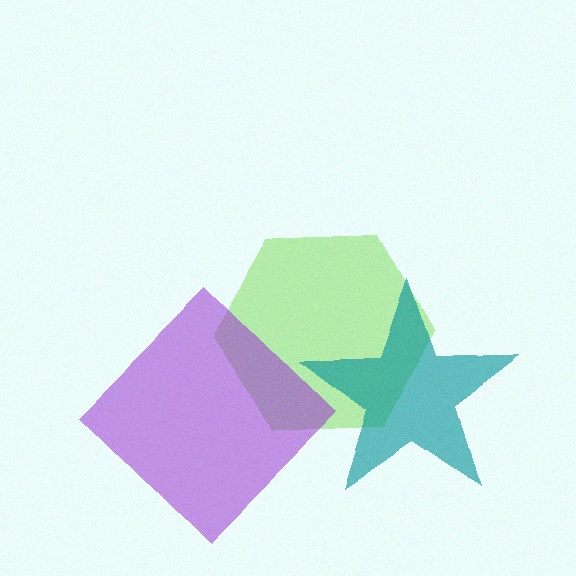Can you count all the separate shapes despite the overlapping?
Yes, there are 3 separate shapes.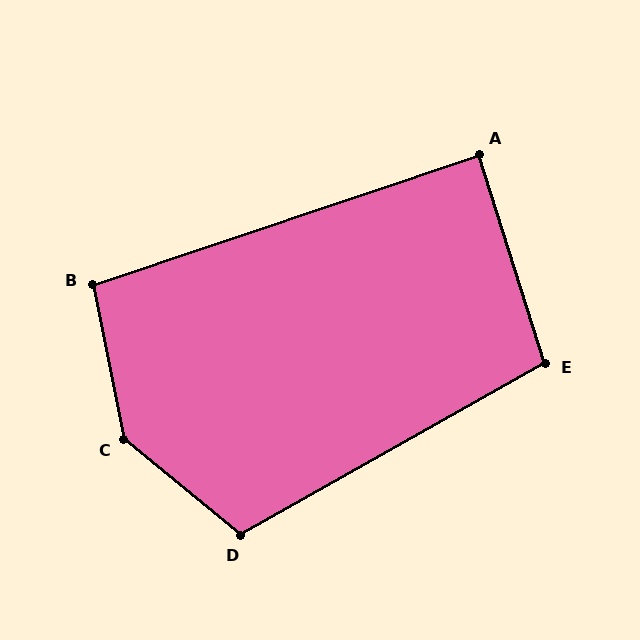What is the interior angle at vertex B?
Approximately 97 degrees (obtuse).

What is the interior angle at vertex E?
Approximately 102 degrees (obtuse).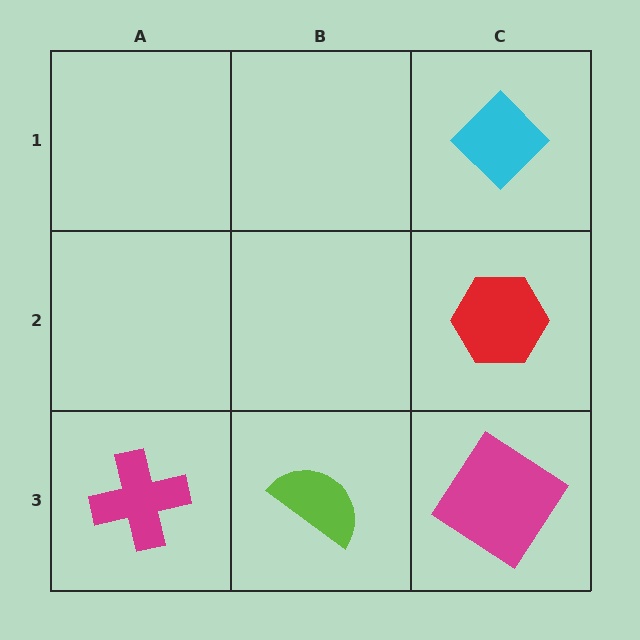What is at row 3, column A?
A magenta cross.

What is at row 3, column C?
A magenta diamond.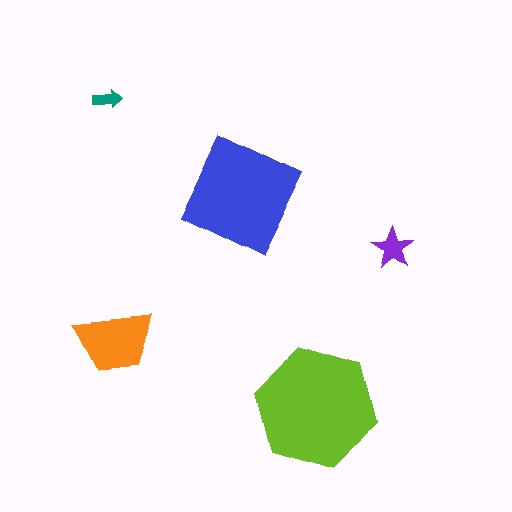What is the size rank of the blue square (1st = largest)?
2nd.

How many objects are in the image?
There are 5 objects in the image.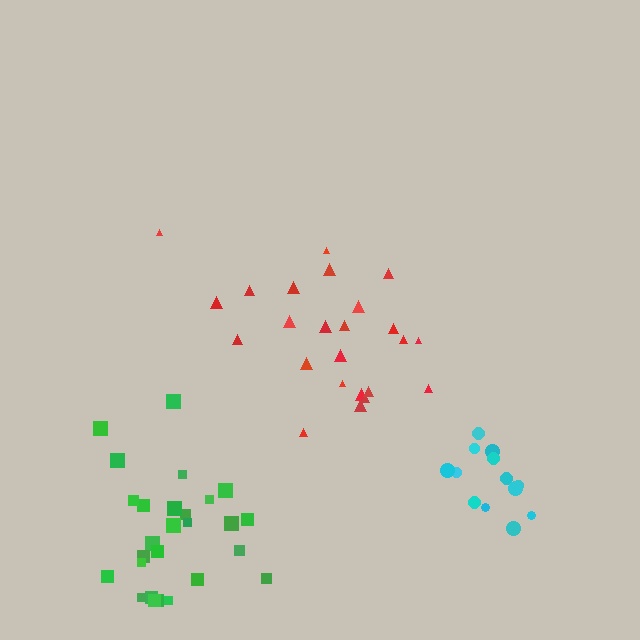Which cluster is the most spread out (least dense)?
Red.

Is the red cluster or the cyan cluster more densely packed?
Cyan.